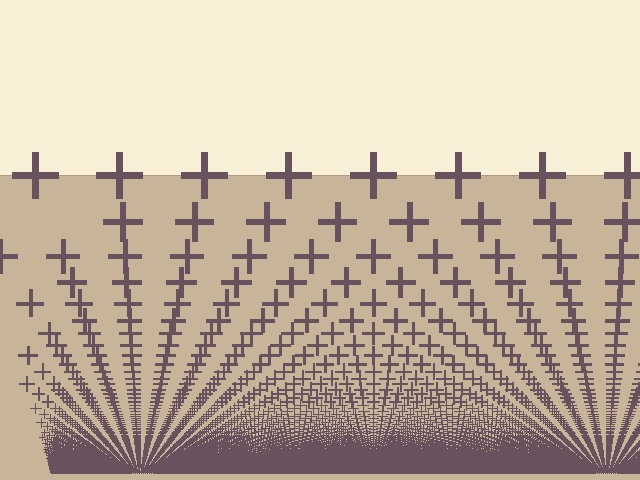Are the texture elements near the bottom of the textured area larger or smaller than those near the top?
Smaller. The gradient is inverted — elements near the bottom are smaller and denser.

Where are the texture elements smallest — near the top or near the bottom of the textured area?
Near the bottom.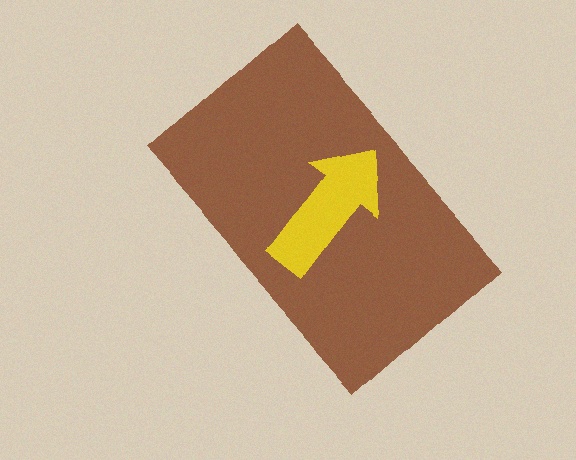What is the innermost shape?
The yellow arrow.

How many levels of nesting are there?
2.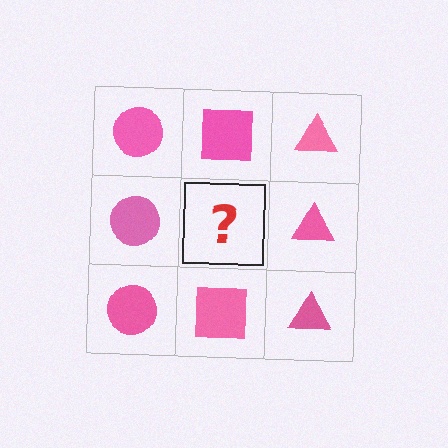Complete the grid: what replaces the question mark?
The question mark should be replaced with a pink square.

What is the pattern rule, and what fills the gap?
The rule is that each column has a consistent shape. The gap should be filled with a pink square.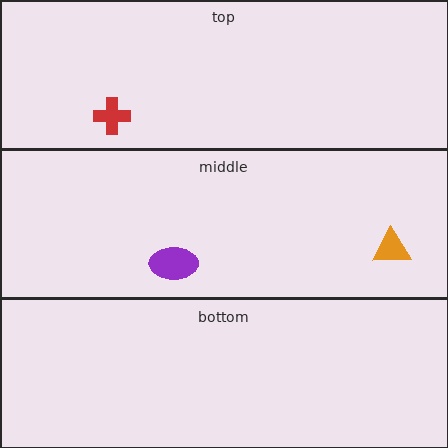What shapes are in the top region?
The red cross.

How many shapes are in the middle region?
2.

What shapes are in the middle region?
The orange triangle, the purple ellipse.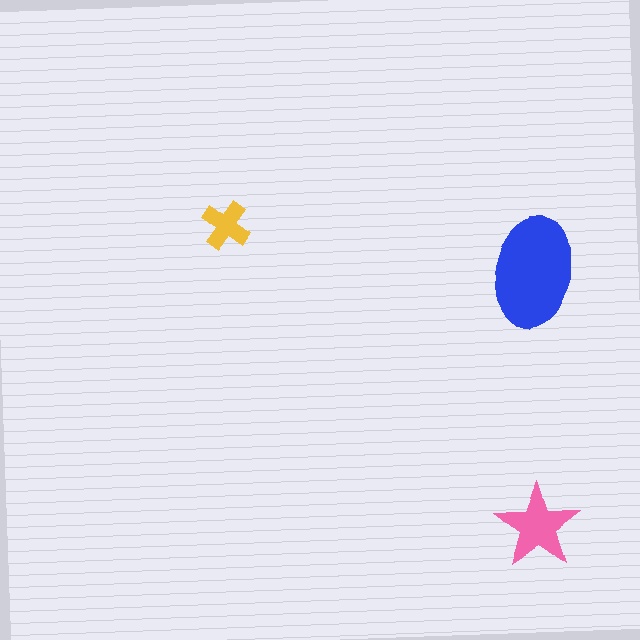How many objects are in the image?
There are 3 objects in the image.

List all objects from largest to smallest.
The blue ellipse, the pink star, the yellow cross.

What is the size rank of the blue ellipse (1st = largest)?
1st.